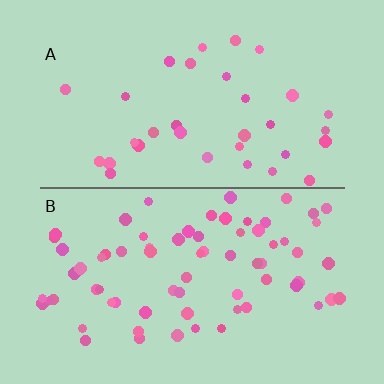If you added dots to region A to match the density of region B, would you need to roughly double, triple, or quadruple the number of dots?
Approximately double.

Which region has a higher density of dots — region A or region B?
B (the bottom).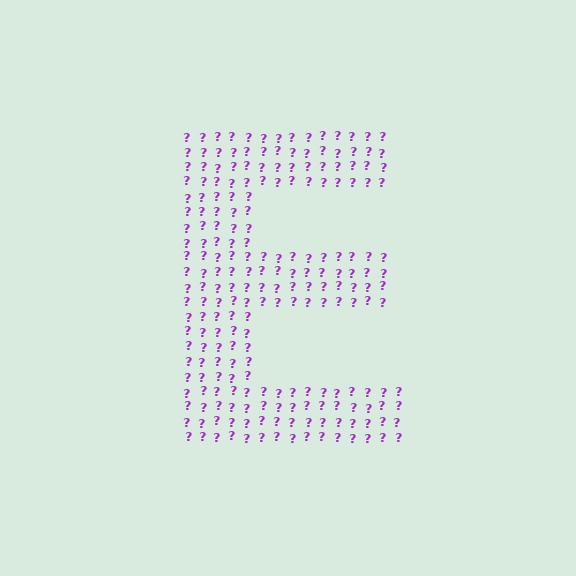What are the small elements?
The small elements are question marks.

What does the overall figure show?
The overall figure shows the letter E.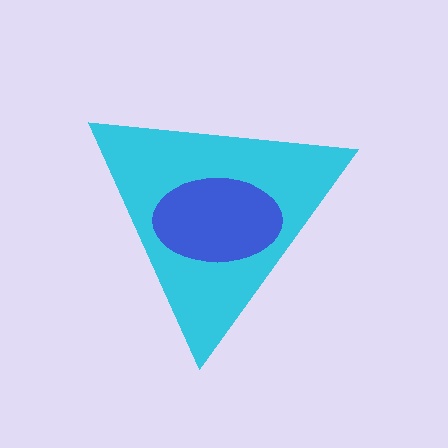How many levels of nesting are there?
2.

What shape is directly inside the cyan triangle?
The blue ellipse.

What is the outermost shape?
The cyan triangle.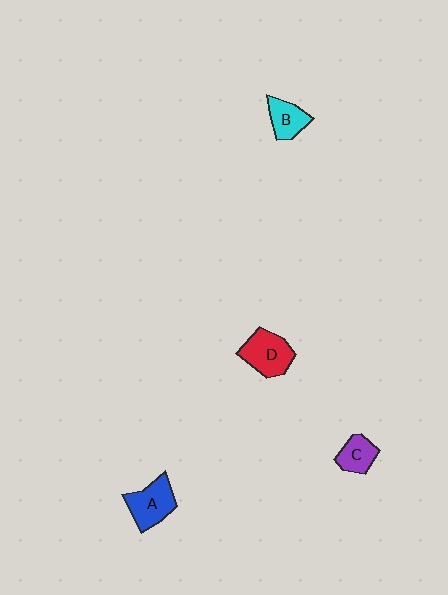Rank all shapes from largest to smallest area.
From largest to smallest: D (red), A (blue), B (cyan), C (purple).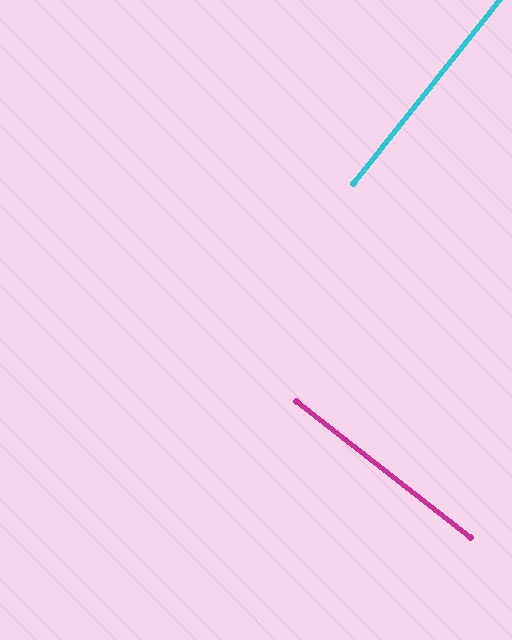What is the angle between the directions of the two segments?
Approximately 90 degrees.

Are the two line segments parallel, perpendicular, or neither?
Perpendicular — they meet at approximately 90°.